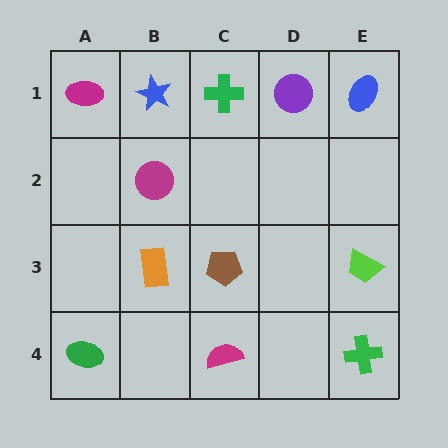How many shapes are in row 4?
3 shapes.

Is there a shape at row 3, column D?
No, that cell is empty.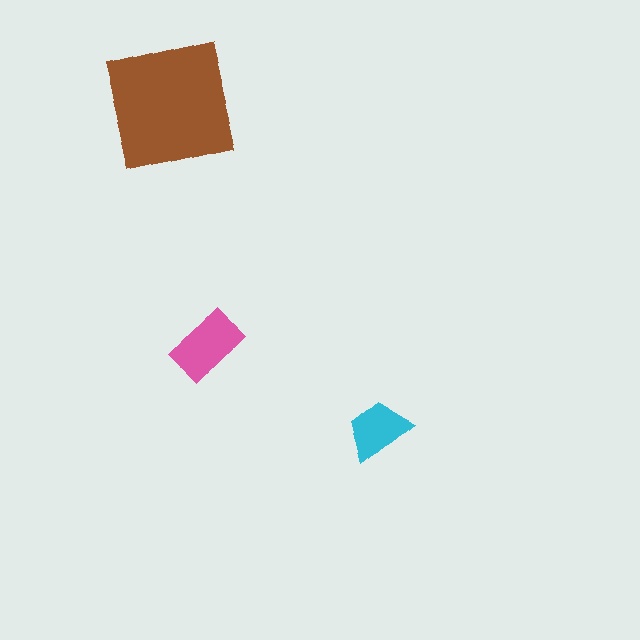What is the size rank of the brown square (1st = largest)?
1st.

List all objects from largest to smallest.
The brown square, the pink rectangle, the cyan trapezoid.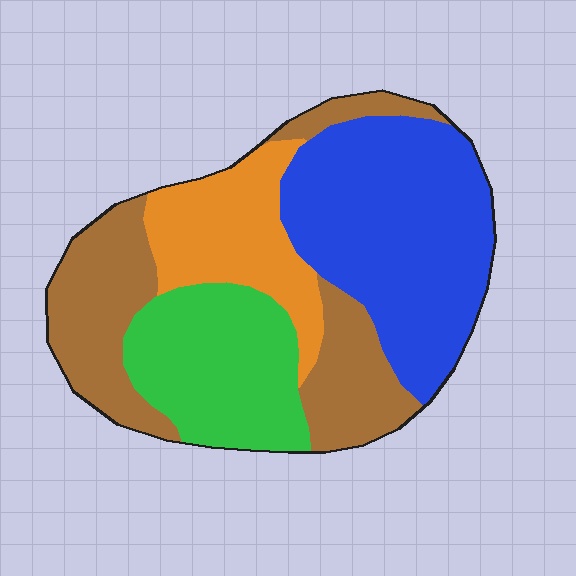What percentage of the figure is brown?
Brown takes up between a sixth and a third of the figure.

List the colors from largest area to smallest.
From largest to smallest: blue, brown, green, orange.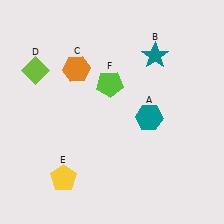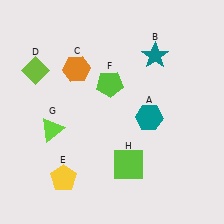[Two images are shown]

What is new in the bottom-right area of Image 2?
A lime square (H) was added in the bottom-right area of Image 2.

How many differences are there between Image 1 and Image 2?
There are 2 differences between the two images.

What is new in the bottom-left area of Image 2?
A lime triangle (G) was added in the bottom-left area of Image 2.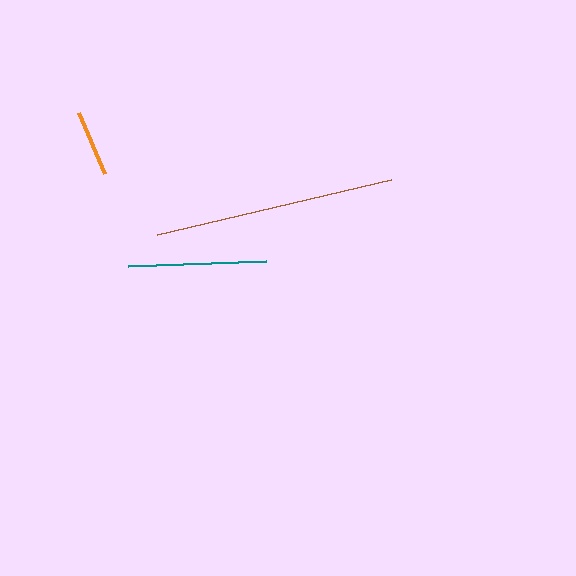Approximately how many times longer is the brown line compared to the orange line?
The brown line is approximately 3.6 times the length of the orange line.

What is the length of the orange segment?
The orange segment is approximately 66 pixels long.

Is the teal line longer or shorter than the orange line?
The teal line is longer than the orange line.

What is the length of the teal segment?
The teal segment is approximately 138 pixels long.